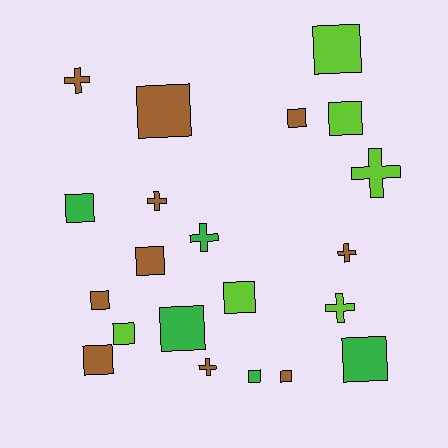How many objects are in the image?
There are 21 objects.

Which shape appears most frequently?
Square, with 14 objects.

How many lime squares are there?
There are 4 lime squares.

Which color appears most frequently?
Brown, with 10 objects.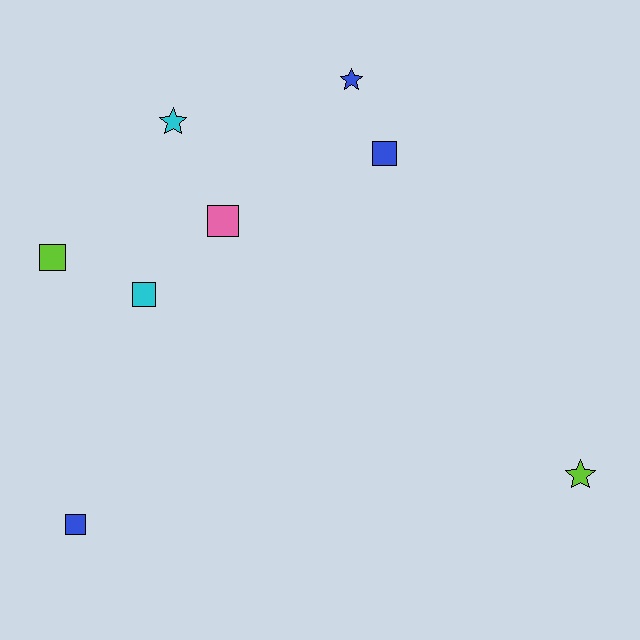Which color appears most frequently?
Blue, with 3 objects.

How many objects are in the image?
There are 8 objects.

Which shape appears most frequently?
Square, with 5 objects.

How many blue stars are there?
There is 1 blue star.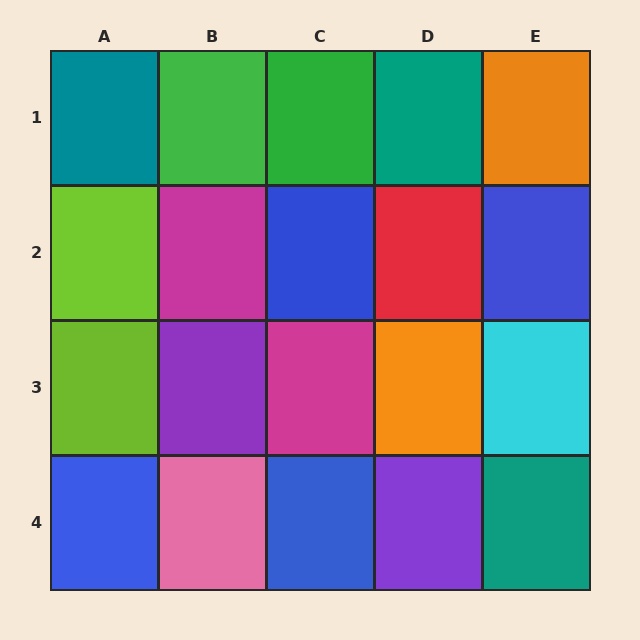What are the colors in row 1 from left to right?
Teal, green, green, teal, orange.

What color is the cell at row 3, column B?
Purple.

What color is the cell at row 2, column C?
Blue.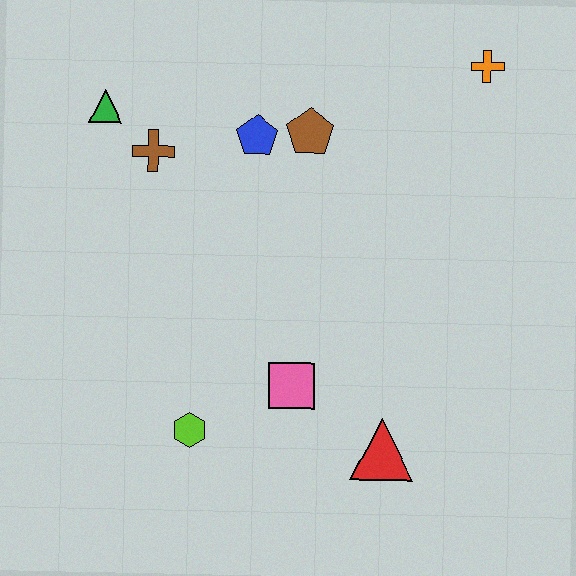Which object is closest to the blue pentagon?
The brown pentagon is closest to the blue pentagon.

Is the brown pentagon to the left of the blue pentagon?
No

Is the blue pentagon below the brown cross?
No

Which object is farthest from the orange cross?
The lime hexagon is farthest from the orange cross.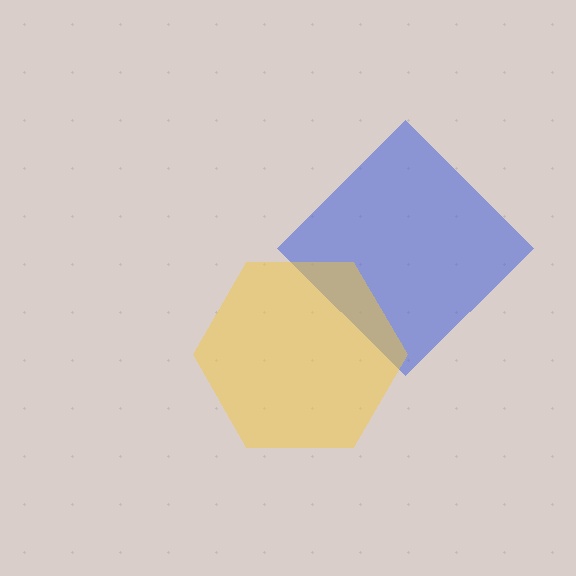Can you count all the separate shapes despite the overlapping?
Yes, there are 2 separate shapes.